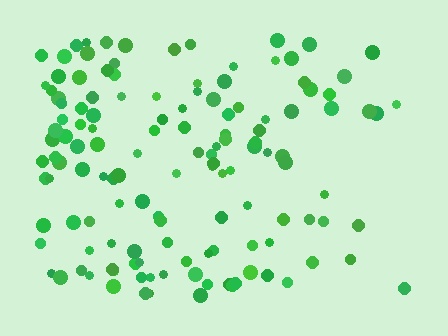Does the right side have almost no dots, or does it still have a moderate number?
Still a moderate number, just noticeably fewer than the left.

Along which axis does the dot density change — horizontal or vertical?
Horizontal.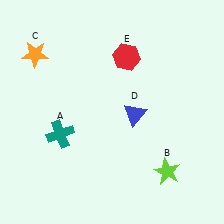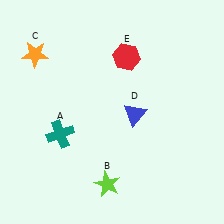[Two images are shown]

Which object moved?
The lime star (B) moved left.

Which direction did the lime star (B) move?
The lime star (B) moved left.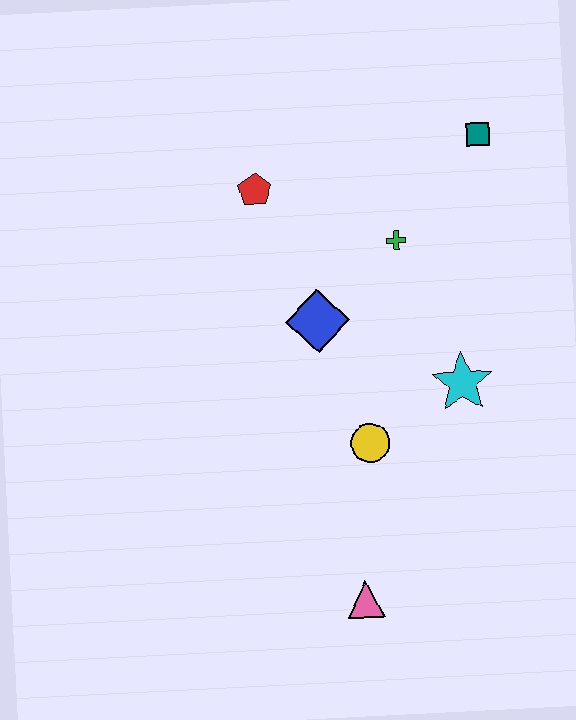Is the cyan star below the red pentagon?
Yes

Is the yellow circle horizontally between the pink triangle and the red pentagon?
No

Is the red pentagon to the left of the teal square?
Yes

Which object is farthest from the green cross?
The pink triangle is farthest from the green cross.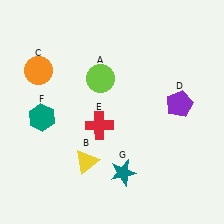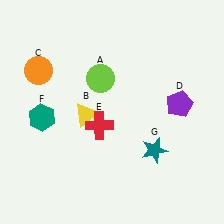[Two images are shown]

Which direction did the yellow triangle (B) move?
The yellow triangle (B) moved up.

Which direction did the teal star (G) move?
The teal star (G) moved right.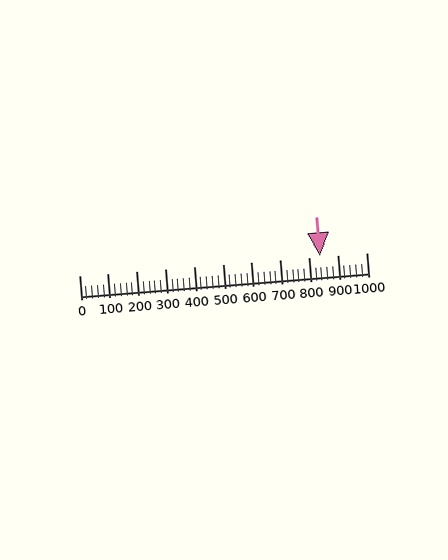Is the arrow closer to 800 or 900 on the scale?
The arrow is closer to 800.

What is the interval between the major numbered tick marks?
The major tick marks are spaced 100 units apart.